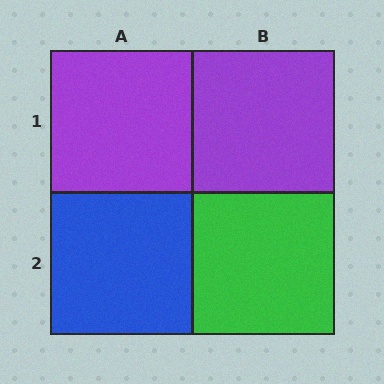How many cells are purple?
2 cells are purple.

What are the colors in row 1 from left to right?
Purple, purple.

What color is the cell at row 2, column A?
Blue.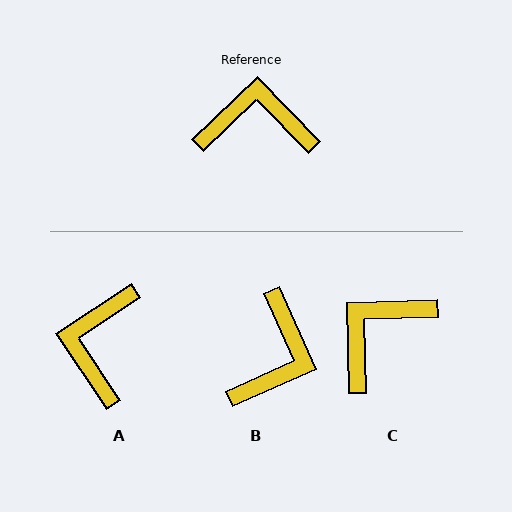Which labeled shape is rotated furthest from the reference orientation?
B, about 110 degrees away.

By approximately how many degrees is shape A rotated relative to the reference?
Approximately 80 degrees counter-clockwise.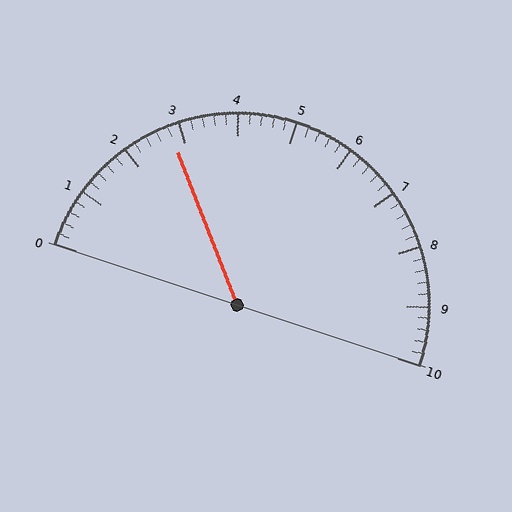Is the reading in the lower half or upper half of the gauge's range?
The reading is in the lower half of the range (0 to 10).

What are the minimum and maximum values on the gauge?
The gauge ranges from 0 to 10.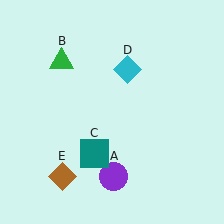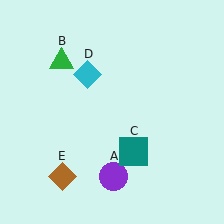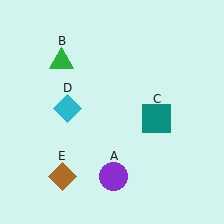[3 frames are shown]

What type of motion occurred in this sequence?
The teal square (object C), cyan diamond (object D) rotated counterclockwise around the center of the scene.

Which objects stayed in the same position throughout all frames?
Purple circle (object A) and green triangle (object B) and brown diamond (object E) remained stationary.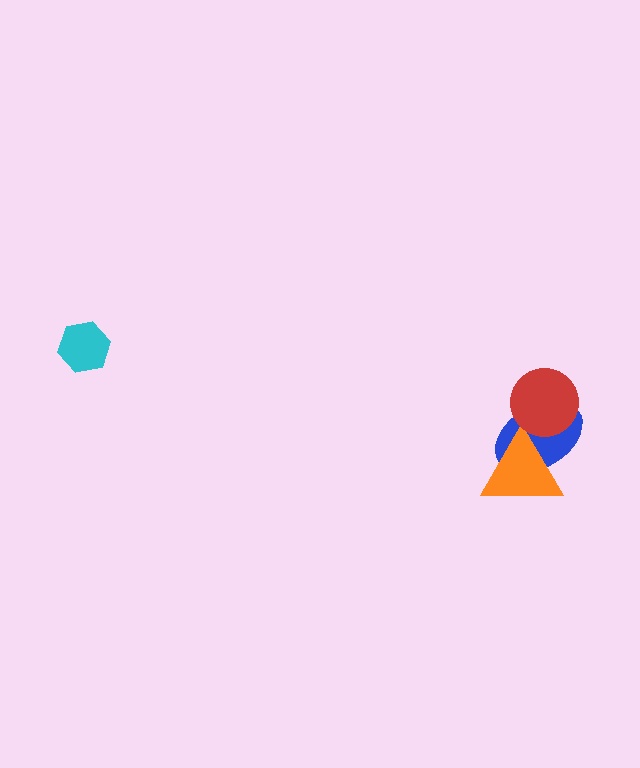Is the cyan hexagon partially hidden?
No, no other shape covers it.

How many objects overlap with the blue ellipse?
2 objects overlap with the blue ellipse.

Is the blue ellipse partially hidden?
Yes, it is partially covered by another shape.